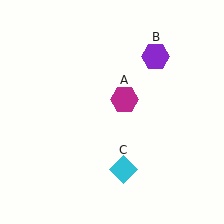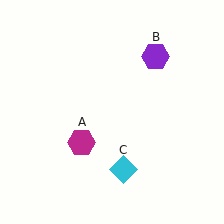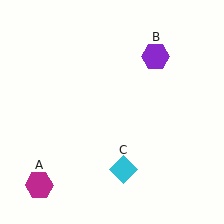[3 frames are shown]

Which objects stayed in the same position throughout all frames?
Purple hexagon (object B) and cyan diamond (object C) remained stationary.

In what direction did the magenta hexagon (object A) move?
The magenta hexagon (object A) moved down and to the left.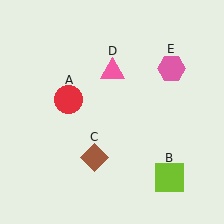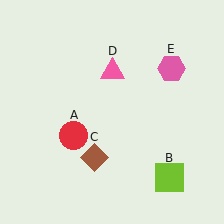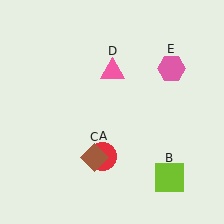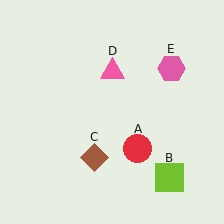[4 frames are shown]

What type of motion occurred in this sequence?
The red circle (object A) rotated counterclockwise around the center of the scene.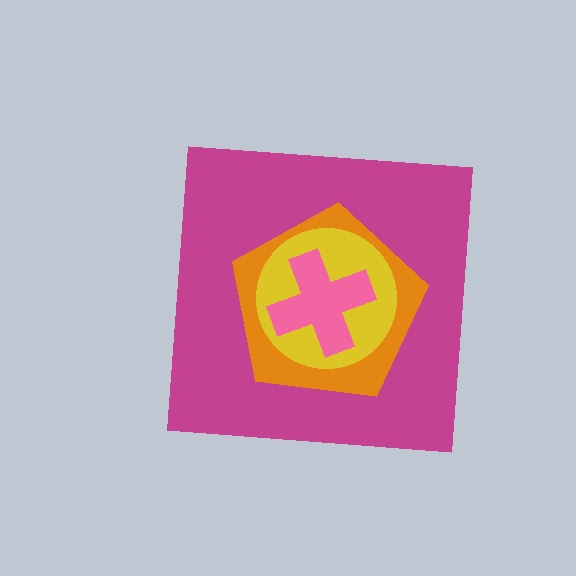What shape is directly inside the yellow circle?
The pink cross.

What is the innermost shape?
The pink cross.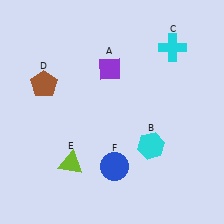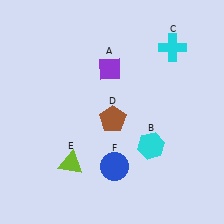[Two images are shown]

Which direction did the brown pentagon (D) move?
The brown pentagon (D) moved right.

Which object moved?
The brown pentagon (D) moved right.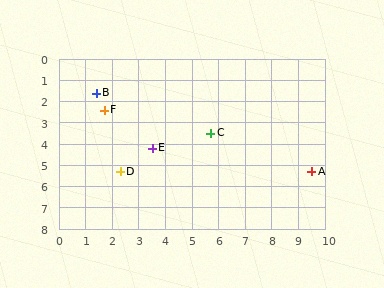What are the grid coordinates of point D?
Point D is at approximately (2.3, 5.3).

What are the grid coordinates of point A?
Point A is at approximately (9.5, 5.3).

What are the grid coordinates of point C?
Point C is at approximately (5.7, 3.5).